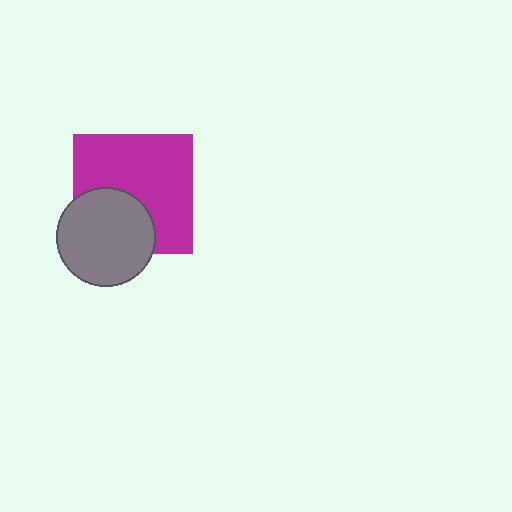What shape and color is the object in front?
The object in front is a gray circle.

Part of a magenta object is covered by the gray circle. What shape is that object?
It is a square.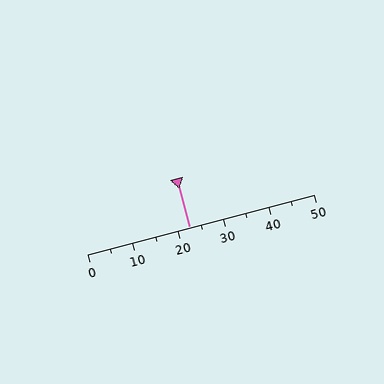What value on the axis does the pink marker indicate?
The marker indicates approximately 22.5.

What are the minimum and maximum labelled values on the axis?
The axis runs from 0 to 50.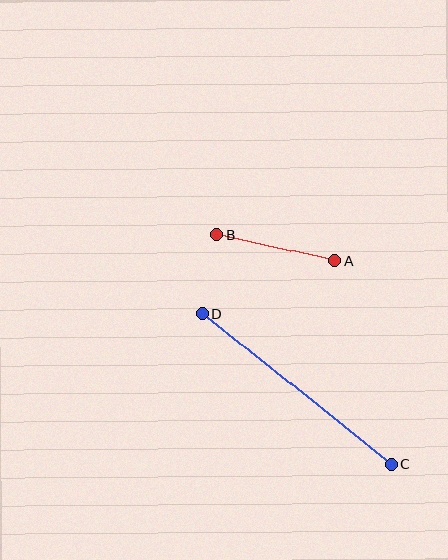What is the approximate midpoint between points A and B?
The midpoint is at approximately (276, 248) pixels.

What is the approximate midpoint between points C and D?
The midpoint is at approximately (297, 389) pixels.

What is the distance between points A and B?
The distance is approximately 121 pixels.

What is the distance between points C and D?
The distance is approximately 242 pixels.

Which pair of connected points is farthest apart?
Points C and D are farthest apart.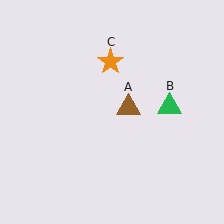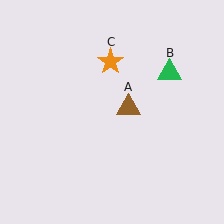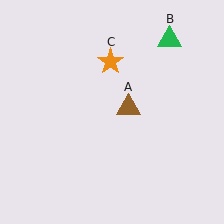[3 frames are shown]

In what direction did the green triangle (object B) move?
The green triangle (object B) moved up.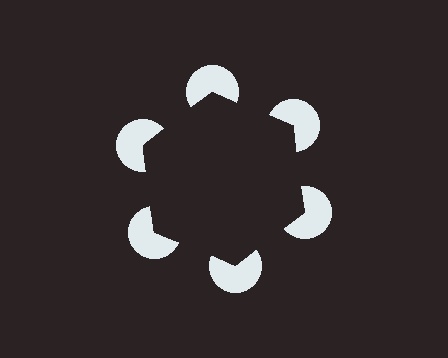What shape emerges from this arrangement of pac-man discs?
An illusory hexagon — its edges are inferred from the aligned wedge cuts in the pac-man discs, not physically drawn.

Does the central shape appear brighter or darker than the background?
It typically appears slightly darker than the background, even though no actual brightness change is drawn.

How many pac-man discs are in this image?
There are 6 — one at each vertex of the illusory hexagon.